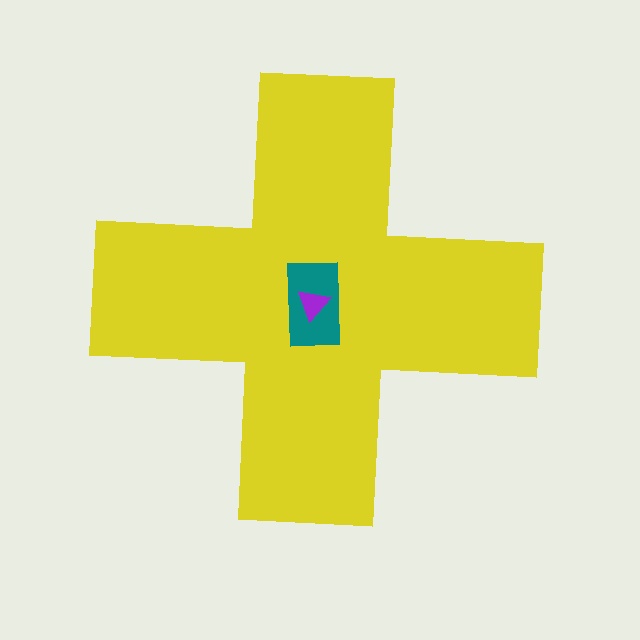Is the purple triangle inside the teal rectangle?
Yes.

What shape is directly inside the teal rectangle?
The purple triangle.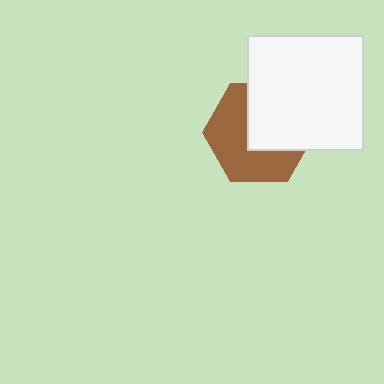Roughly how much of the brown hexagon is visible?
About half of it is visible (roughly 54%).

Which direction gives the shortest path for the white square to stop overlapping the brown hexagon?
Moving toward the upper-right gives the shortest separation.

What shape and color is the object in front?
The object in front is a white square.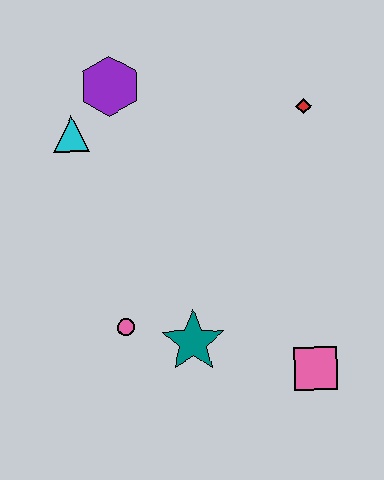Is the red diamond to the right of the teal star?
Yes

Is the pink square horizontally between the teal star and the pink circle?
No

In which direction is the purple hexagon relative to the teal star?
The purple hexagon is above the teal star.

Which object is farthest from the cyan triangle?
The pink square is farthest from the cyan triangle.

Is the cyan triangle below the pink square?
No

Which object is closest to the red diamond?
The purple hexagon is closest to the red diamond.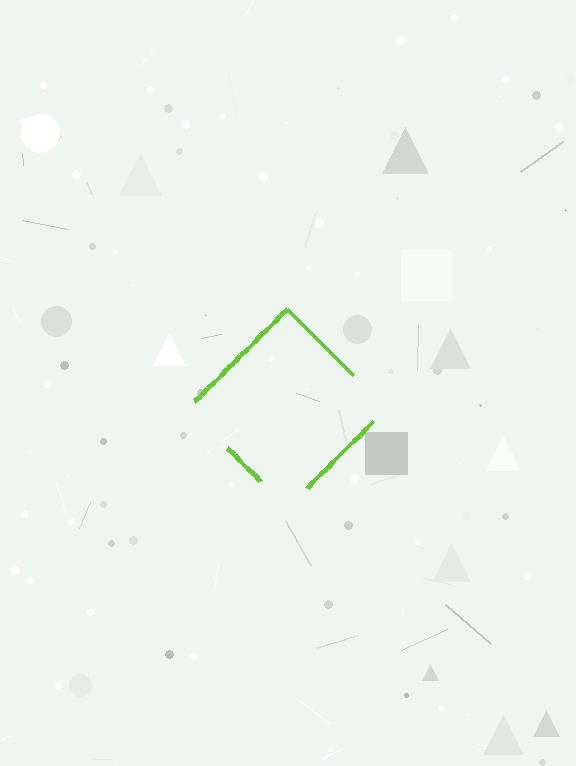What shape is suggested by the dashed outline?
The dashed outline suggests a diamond.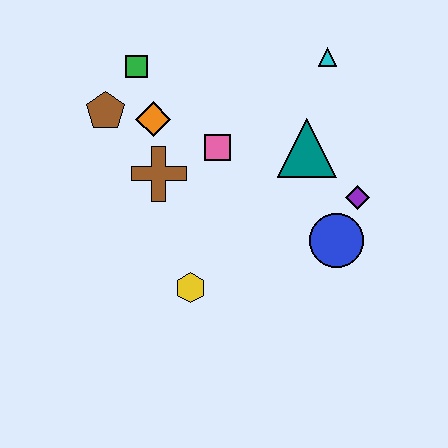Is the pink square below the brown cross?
No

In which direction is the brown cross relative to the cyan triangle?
The brown cross is to the left of the cyan triangle.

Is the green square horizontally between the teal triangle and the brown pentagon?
Yes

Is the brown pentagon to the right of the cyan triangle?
No